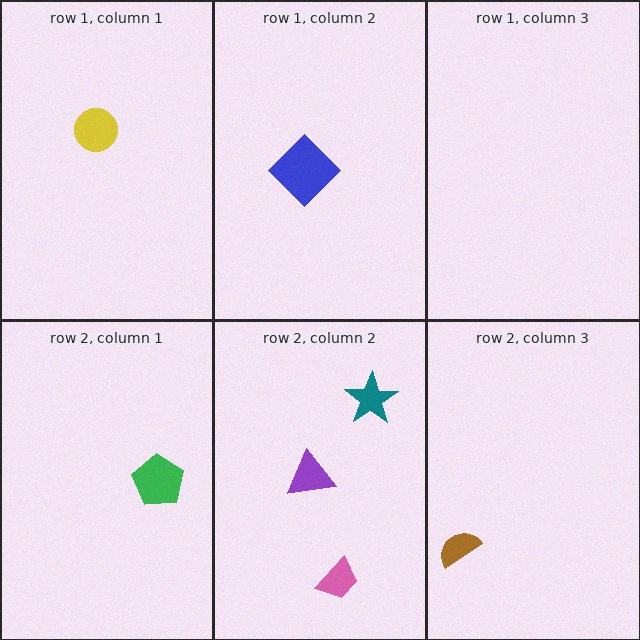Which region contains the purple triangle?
The row 2, column 2 region.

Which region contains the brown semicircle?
The row 2, column 3 region.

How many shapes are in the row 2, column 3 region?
1.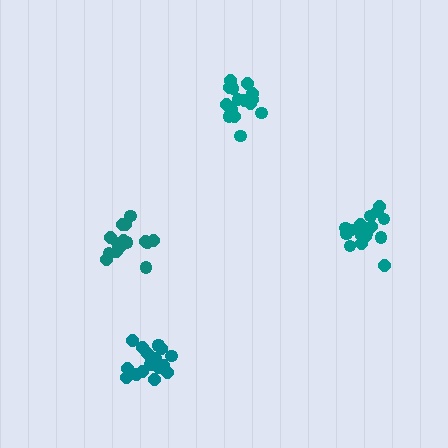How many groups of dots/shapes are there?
There are 4 groups.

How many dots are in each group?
Group 1: 18 dots, Group 2: 16 dots, Group 3: 18 dots, Group 4: 15 dots (67 total).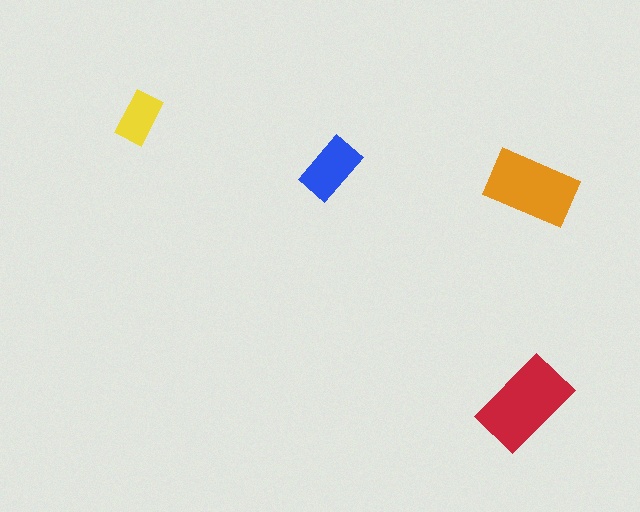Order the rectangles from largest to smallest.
the red one, the orange one, the blue one, the yellow one.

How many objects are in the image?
There are 4 objects in the image.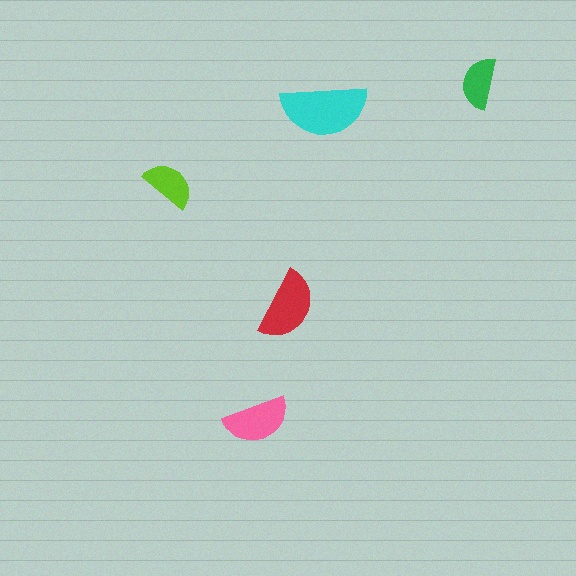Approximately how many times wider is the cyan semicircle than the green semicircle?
About 1.5 times wider.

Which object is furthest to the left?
The lime semicircle is leftmost.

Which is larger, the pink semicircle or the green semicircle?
The pink one.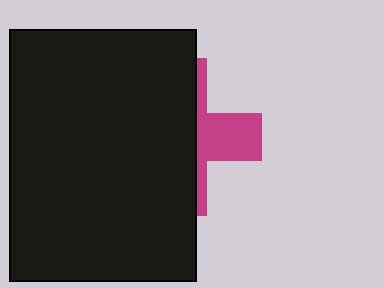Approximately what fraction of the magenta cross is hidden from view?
Roughly 68% of the magenta cross is hidden behind the black rectangle.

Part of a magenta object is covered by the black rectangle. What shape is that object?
It is a cross.